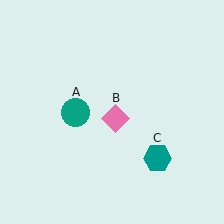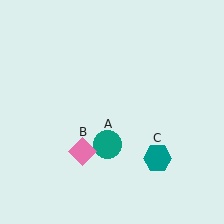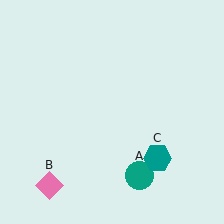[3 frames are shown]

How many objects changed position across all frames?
2 objects changed position: teal circle (object A), pink diamond (object B).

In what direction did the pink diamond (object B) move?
The pink diamond (object B) moved down and to the left.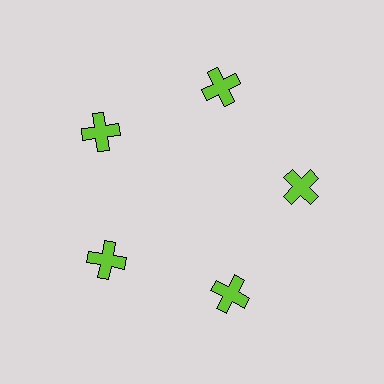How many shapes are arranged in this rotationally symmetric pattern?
There are 5 shapes, arranged in 5 groups of 1.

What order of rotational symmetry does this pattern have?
This pattern has 5-fold rotational symmetry.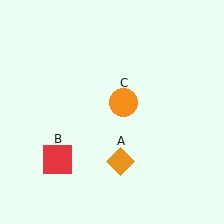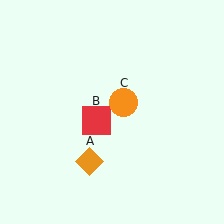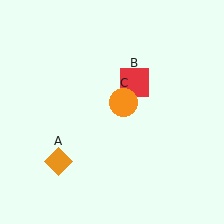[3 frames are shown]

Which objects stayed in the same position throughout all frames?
Orange circle (object C) remained stationary.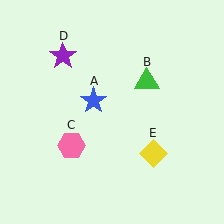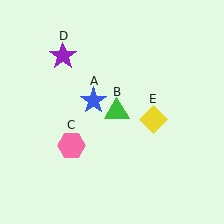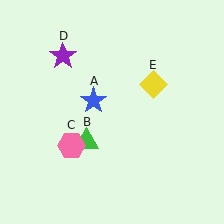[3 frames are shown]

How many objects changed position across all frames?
2 objects changed position: green triangle (object B), yellow diamond (object E).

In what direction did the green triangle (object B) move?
The green triangle (object B) moved down and to the left.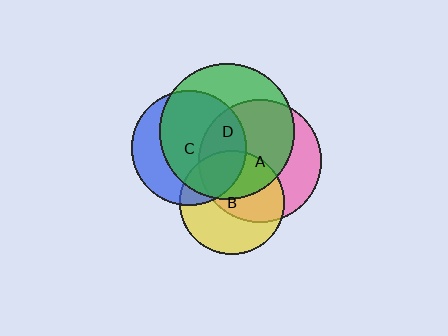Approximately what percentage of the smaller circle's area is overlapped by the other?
Approximately 55%.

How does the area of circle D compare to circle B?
Approximately 1.7 times.